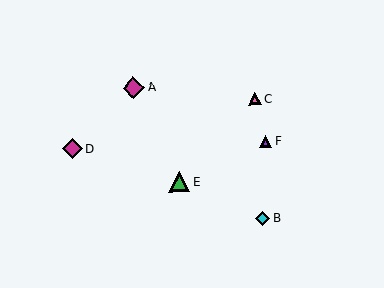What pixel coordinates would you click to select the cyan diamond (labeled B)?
Click at (262, 218) to select the cyan diamond B.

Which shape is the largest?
The magenta diamond (labeled A) is the largest.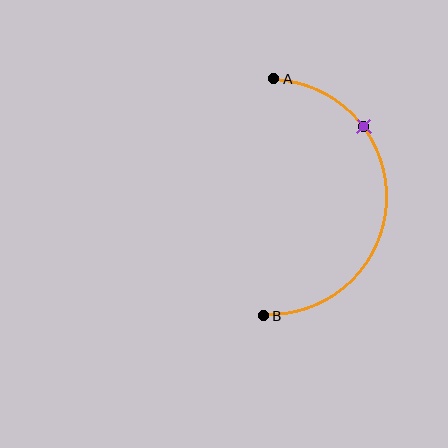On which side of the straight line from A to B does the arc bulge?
The arc bulges to the right of the straight line connecting A and B.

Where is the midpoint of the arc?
The arc midpoint is the point on the curve farthest from the straight line joining A and B. It sits to the right of that line.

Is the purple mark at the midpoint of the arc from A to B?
No. The purple mark lies on the arc but is closer to endpoint A. The arc midpoint would be at the point on the curve equidistant along the arc from both A and B.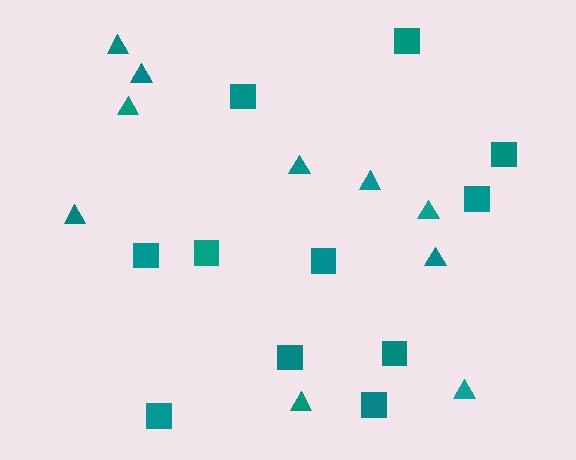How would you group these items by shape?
There are 2 groups: one group of squares (11) and one group of triangles (10).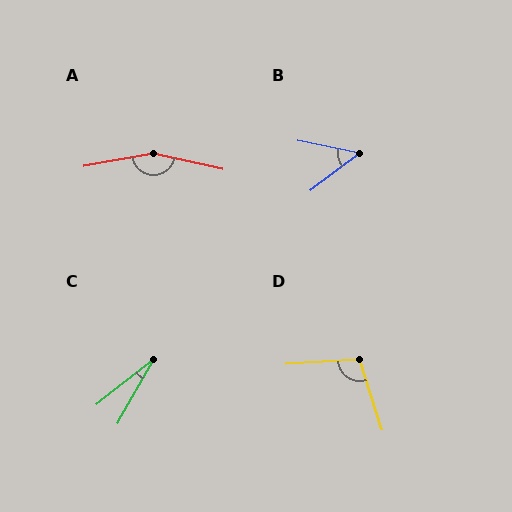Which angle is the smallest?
C, at approximately 23 degrees.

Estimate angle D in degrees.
Approximately 104 degrees.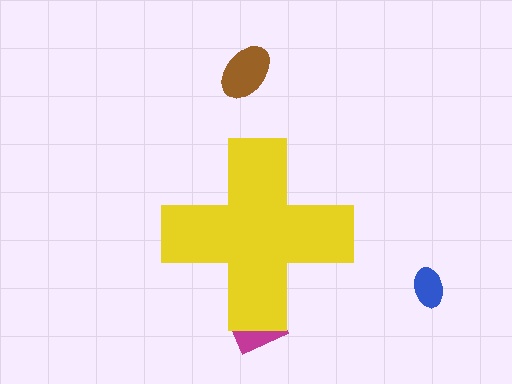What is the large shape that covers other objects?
A yellow cross.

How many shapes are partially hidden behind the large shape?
1 shape is partially hidden.